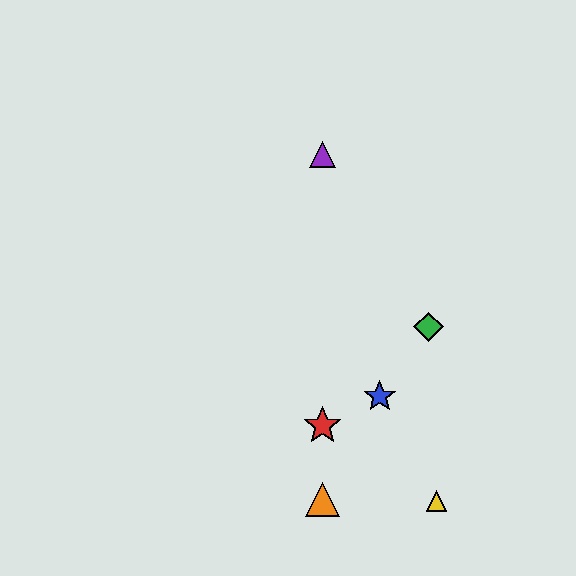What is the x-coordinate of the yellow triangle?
The yellow triangle is at x≈436.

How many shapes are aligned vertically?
3 shapes (the red star, the purple triangle, the orange triangle) are aligned vertically.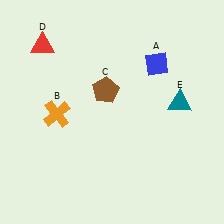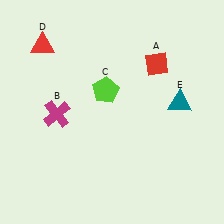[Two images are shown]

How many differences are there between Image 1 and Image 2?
There are 3 differences between the two images.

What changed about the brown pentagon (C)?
In Image 1, C is brown. In Image 2, it changed to lime.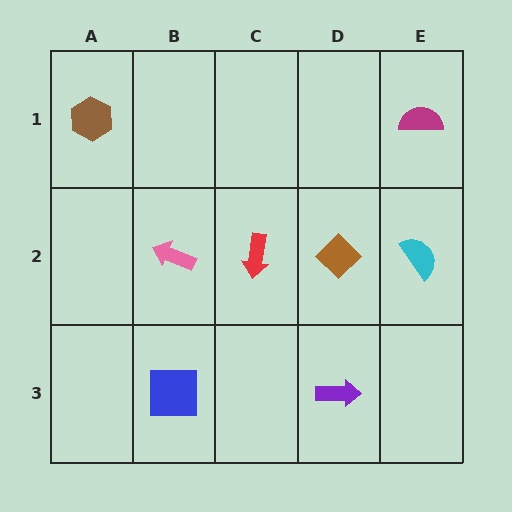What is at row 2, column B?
A pink arrow.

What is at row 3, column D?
A purple arrow.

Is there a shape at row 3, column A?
No, that cell is empty.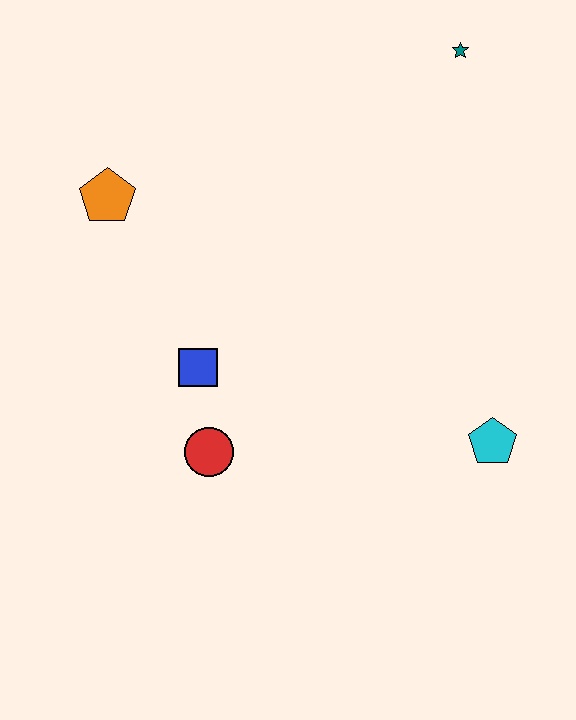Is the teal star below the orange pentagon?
No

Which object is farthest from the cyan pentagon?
The orange pentagon is farthest from the cyan pentagon.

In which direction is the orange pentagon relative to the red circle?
The orange pentagon is above the red circle.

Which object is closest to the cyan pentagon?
The red circle is closest to the cyan pentagon.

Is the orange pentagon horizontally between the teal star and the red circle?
No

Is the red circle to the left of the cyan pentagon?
Yes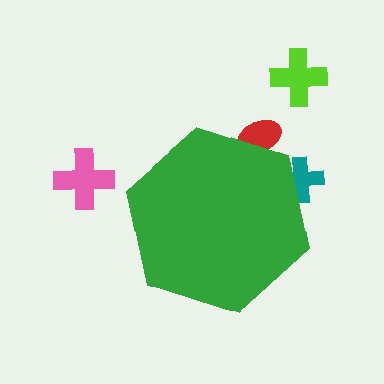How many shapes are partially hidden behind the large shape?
2 shapes are partially hidden.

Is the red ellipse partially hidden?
Yes, the red ellipse is partially hidden behind the green hexagon.